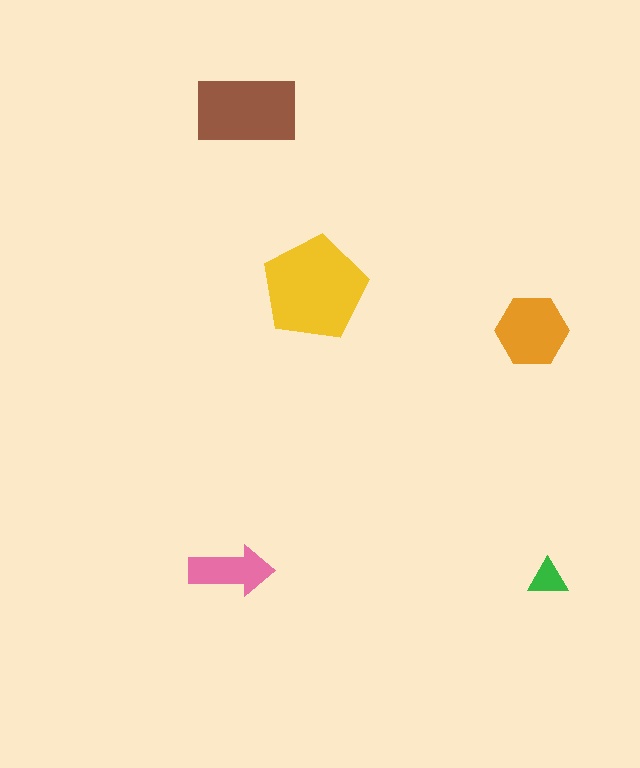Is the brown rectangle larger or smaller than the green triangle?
Larger.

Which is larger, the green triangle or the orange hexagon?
The orange hexagon.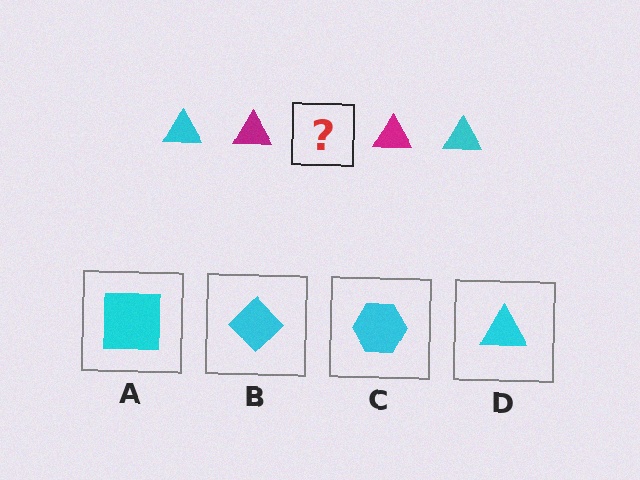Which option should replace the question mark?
Option D.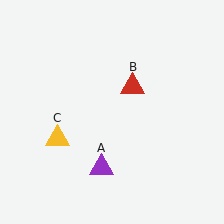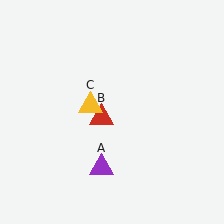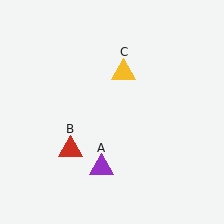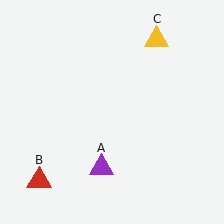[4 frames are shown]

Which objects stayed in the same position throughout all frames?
Purple triangle (object A) remained stationary.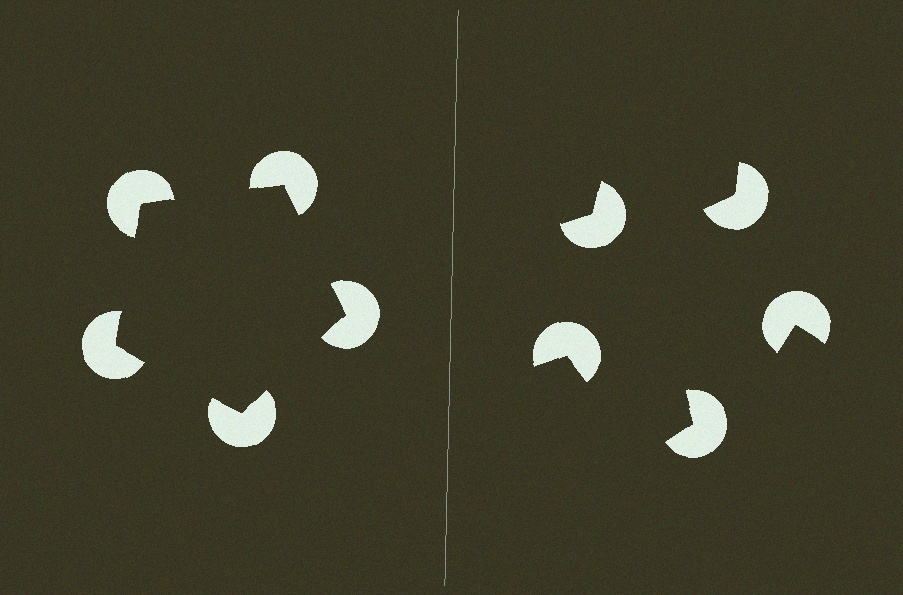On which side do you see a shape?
An illusory pentagon appears on the left side. On the right side the wedge cuts are rotated, so no coherent shape forms.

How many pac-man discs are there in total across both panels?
10 — 5 on each side.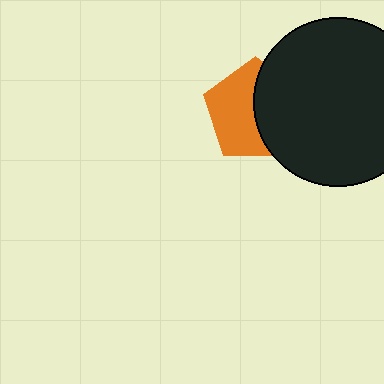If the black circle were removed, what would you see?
You would see the complete orange pentagon.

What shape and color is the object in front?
The object in front is a black circle.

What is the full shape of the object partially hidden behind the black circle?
The partially hidden object is an orange pentagon.